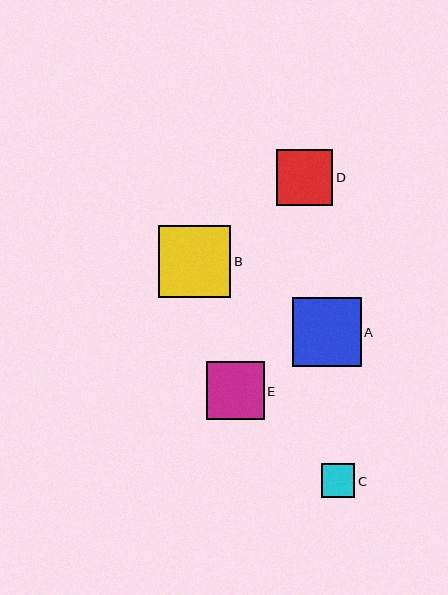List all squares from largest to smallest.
From largest to smallest: B, A, E, D, C.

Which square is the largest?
Square B is the largest with a size of approximately 72 pixels.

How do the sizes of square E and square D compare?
Square E and square D are approximately the same size.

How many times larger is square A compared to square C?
Square A is approximately 2.1 times the size of square C.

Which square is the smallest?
Square C is the smallest with a size of approximately 33 pixels.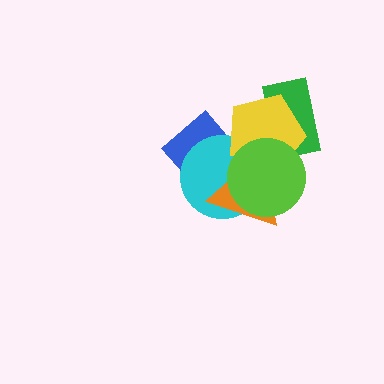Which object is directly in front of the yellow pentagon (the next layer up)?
The orange triangle is directly in front of the yellow pentagon.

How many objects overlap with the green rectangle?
2 objects overlap with the green rectangle.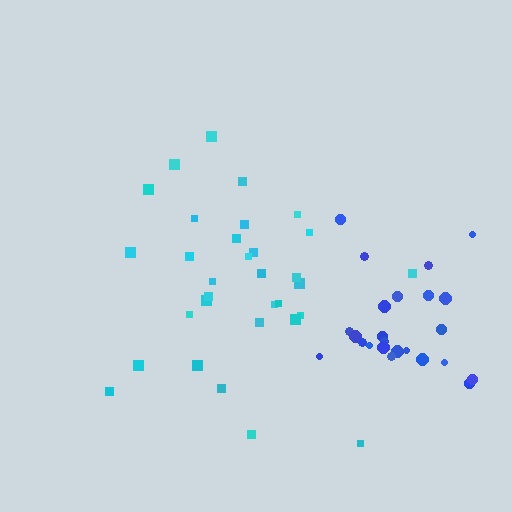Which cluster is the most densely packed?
Blue.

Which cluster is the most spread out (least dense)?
Cyan.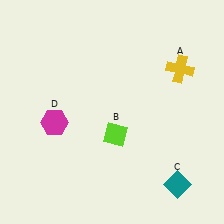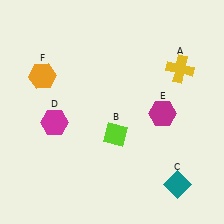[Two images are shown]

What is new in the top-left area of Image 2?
An orange hexagon (F) was added in the top-left area of Image 2.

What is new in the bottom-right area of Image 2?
A magenta hexagon (E) was added in the bottom-right area of Image 2.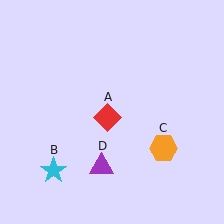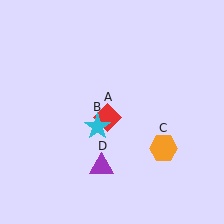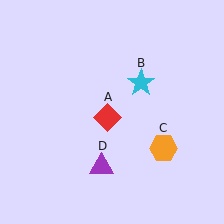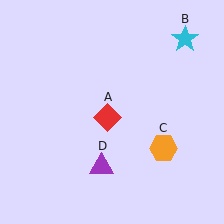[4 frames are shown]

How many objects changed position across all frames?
1 object changed position: cyan star (object B).